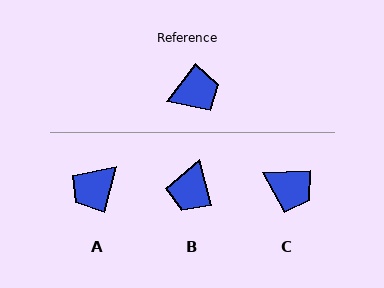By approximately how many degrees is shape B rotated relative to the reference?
Approximately 127 degrees clockwise.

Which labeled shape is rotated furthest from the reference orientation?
A, about 156 degrees away.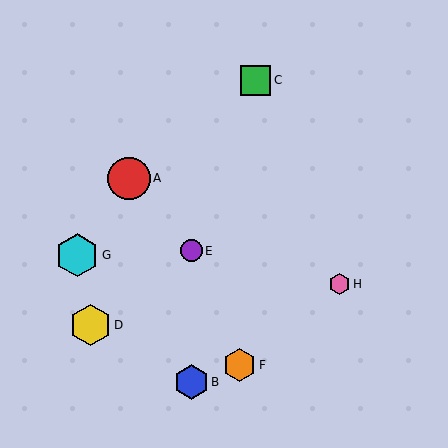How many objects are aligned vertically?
2 objects (B, E) are aligned vertically.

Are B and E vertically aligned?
Yes, both are at x≈191.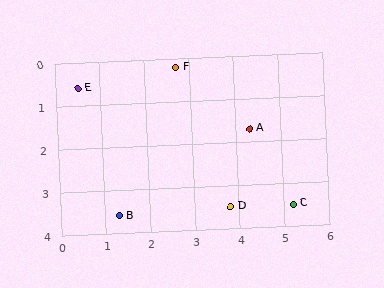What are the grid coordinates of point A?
Point A is at approximately (4.3, 1.7).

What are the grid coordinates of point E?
Point E is at approximately (0.5, 0.6).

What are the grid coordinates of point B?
Point B is at approximately (1.3, 3.6).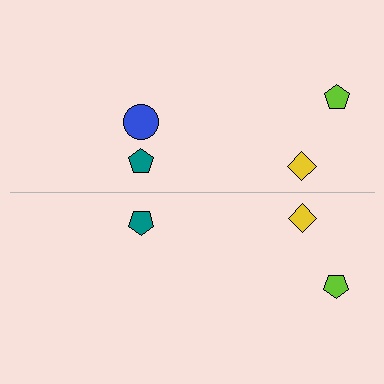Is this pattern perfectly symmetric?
No, the pattern is not perfectly symmetric. A blue circle is missing from the bottom side.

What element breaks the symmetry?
A blue circle is missing from the bottom side.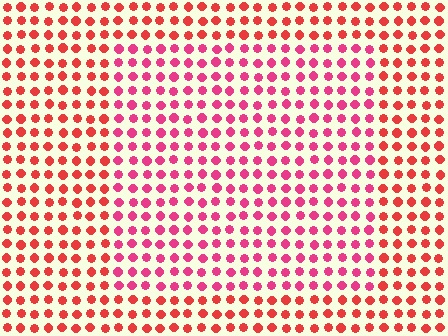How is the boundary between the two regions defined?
The boundary is defined purely by a slight shift in hue (about 27 degrees). Spacing, size, and orientation are identical on both sides.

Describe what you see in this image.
The image is filled with small red elements in a uniform arrangement. A rectangle-shaped region is visible where the elements are tinted to a slightly different hue, forming a subtle color boundary.